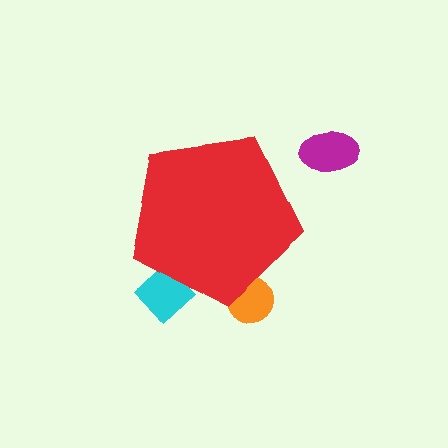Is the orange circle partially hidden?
Yes, the orange circle is partially hidden behind the red pentagon.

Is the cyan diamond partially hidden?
Yes, the cyan diamond is partially hidden behind the red pentagon.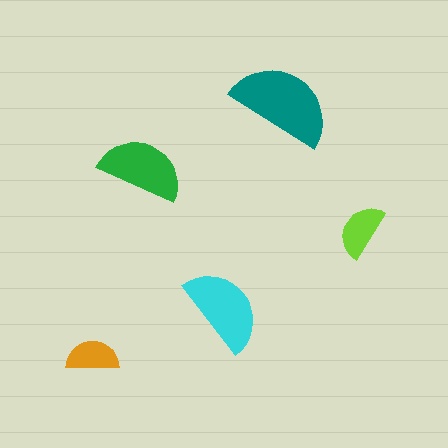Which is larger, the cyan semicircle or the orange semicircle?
The cyan one.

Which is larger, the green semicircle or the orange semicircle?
The green one.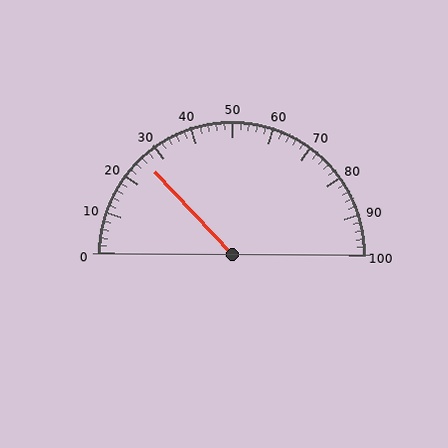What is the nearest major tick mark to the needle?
The nearest major tick mark is 30.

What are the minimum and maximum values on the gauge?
The gauge ranges from 0 to 100.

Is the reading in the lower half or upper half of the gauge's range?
The reading is in the lower half of the range (0 to 100).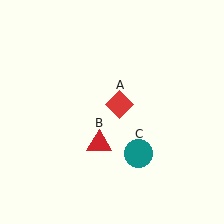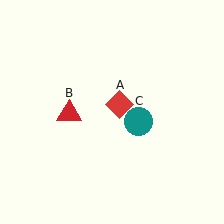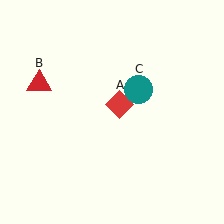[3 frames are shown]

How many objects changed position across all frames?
2 objects changed position: red triangle (object B), teal circle (object C).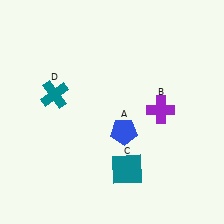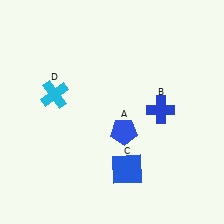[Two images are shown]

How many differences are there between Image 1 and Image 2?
There are 3 differences between the two images.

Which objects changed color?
B changed from purple to blue. C changed from teal to blue. D changed from teal to cyan.